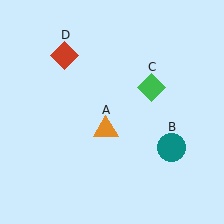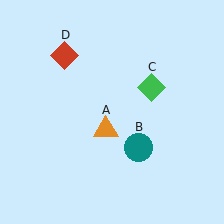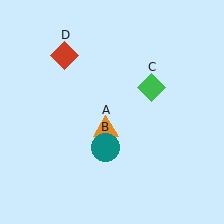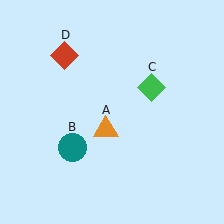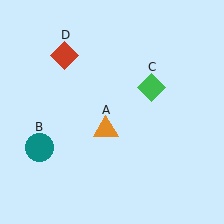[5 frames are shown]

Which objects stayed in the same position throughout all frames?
Orange triangle (object A) and green diamond (object C) and red diamond (object D) remained stationary.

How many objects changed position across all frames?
1 object changed position: teal circle (object B).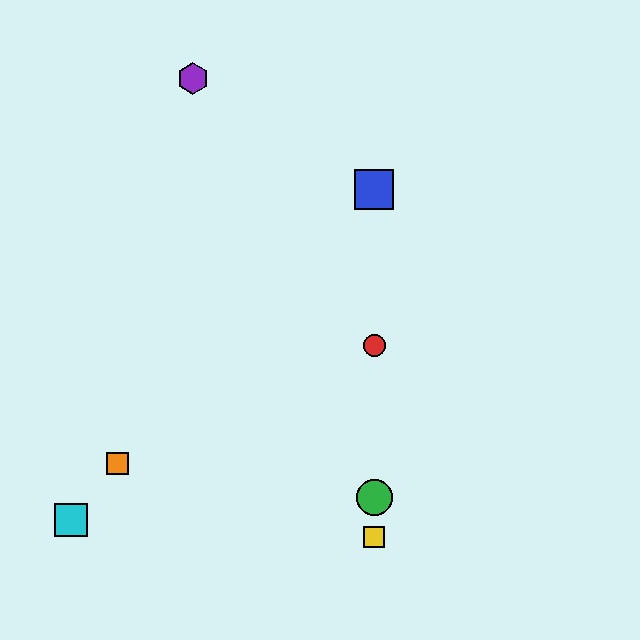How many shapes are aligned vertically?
4 shapes (the red circle, the blue square, the green circle, the yellow square) are aligned vertically.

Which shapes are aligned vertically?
The red circle, the blue square, the green circle, the yellow square are aligned vertically.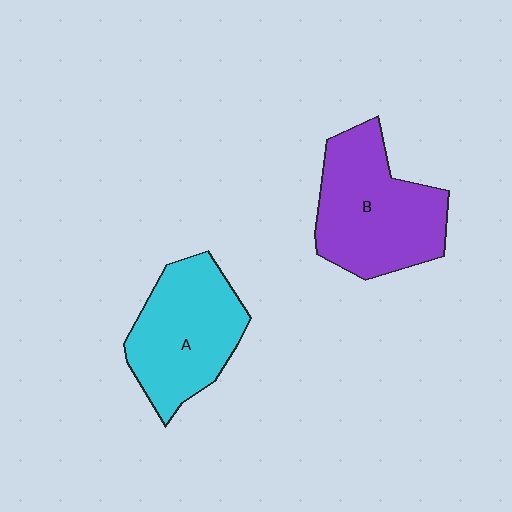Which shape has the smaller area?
Shape A (cyan).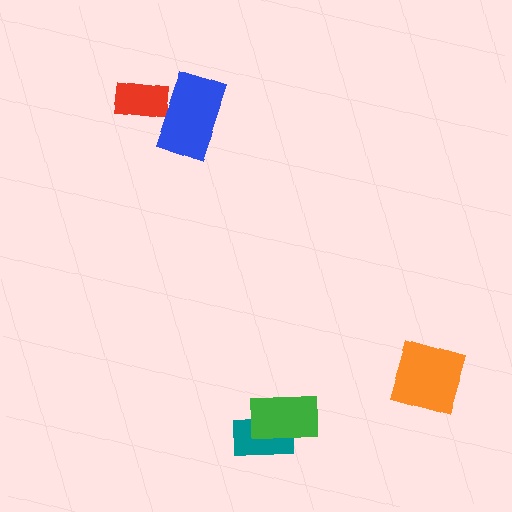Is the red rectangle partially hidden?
Yes, it is partially covered by another shape.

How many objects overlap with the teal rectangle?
1 object overlaps with the teal rectangle.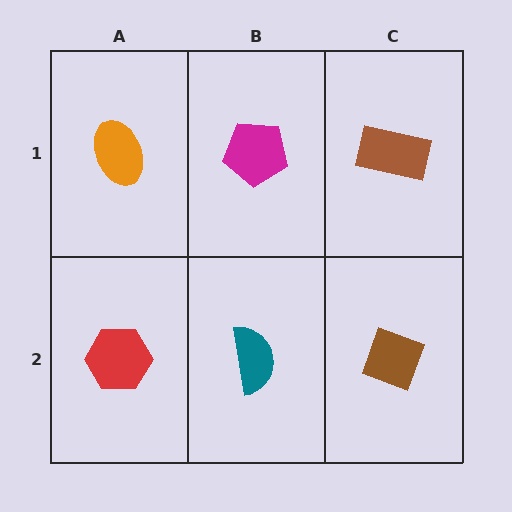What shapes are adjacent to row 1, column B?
A teal semicircle (row 2, column B), an orange ellipse (row 1, column A), a brown rectangle (row 1, column C).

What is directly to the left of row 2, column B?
A red hexagon.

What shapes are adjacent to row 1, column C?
A brown diamond (row 2, column C), a magenta pentagon (row 1, column B).